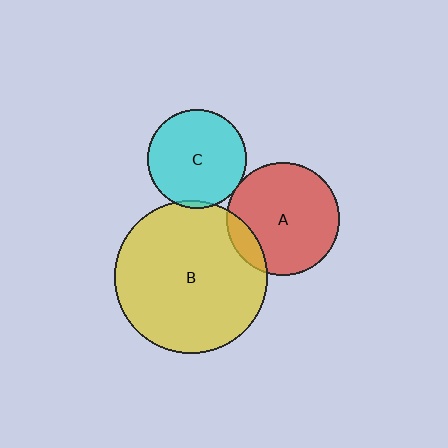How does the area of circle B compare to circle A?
Approximately 1.8 times.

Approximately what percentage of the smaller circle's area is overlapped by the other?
Approximately 5%.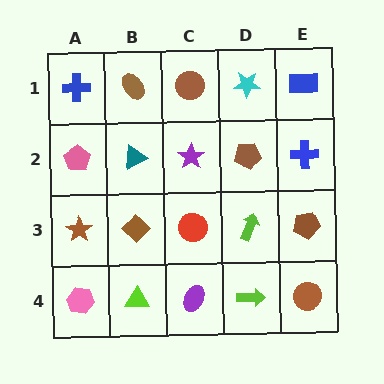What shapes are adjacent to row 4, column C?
A red circle (row 3, column C), a lime triangle (row 4, column B), a lime arrow (row 4, column D).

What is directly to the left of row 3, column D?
A red circle.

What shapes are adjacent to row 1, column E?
A blue cross (row 2, column E), a cyan star (row 1, column D).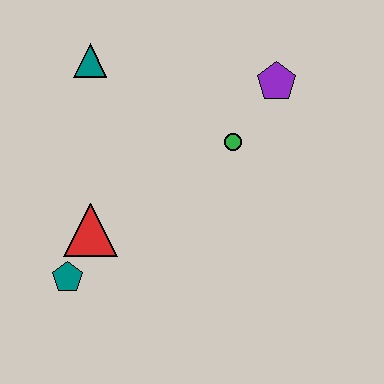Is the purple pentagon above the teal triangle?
No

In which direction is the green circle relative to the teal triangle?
The green circle is to the right of the teal triangle.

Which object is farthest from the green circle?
The teal pentagon is farthest from the green circle.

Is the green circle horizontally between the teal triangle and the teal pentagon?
No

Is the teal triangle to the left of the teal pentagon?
No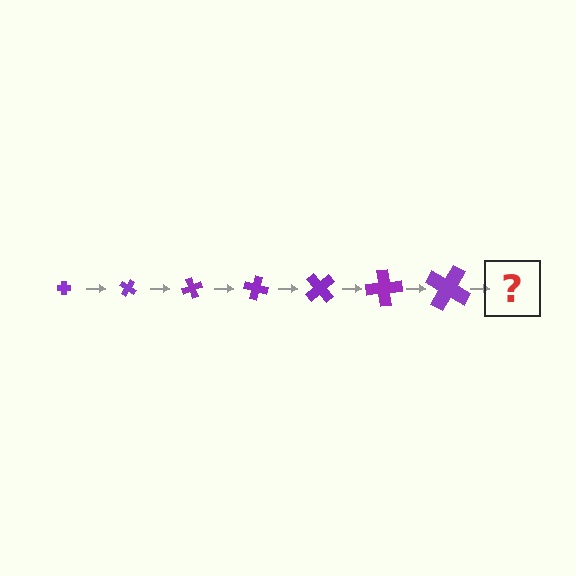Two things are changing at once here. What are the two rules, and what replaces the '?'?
The two rules are that the cross grows larger each step and it rotates 35 degrees each step. The '?' should be a cross, larger than the previous one and rotated 245 degrees from the start.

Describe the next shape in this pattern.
It should be a cross, larger than the previous one and rotated 245 degrees from the start.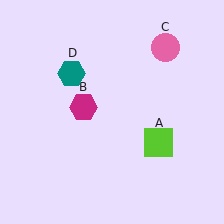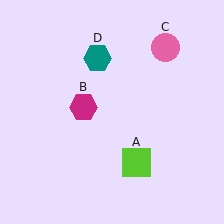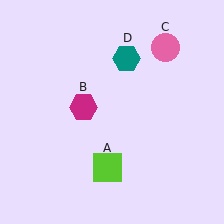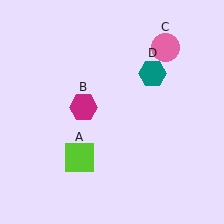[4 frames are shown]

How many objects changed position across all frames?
2 objects changed position: lime square (object A), teal hexagon (object D).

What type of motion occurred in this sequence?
The lime square (object A), teal hexagon (object D) rotated clockwise around the center of the scene.